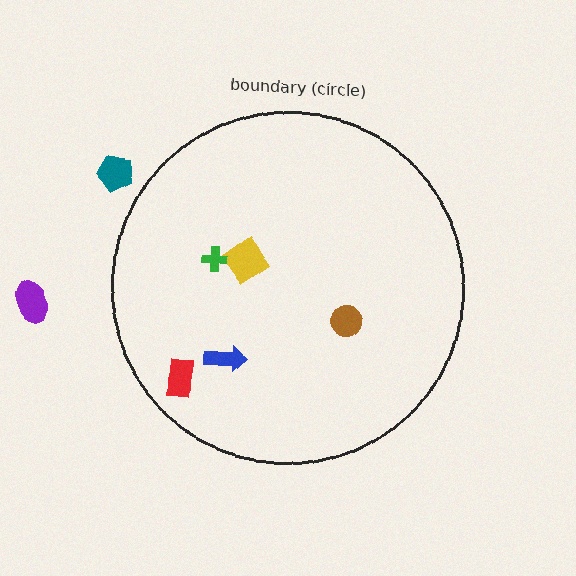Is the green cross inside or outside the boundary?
Inside.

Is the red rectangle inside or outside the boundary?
Inside.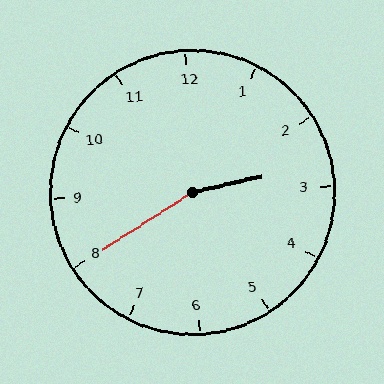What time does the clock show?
2:40.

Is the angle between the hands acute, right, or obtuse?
It is obtuse.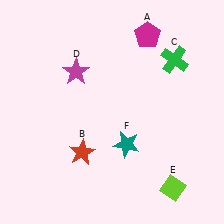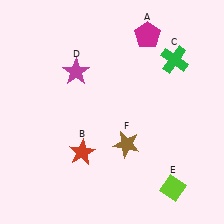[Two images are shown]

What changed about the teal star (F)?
In Image 1, F is teal. In Image 2, it changed to brown.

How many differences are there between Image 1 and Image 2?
There is 1 difference between the two images.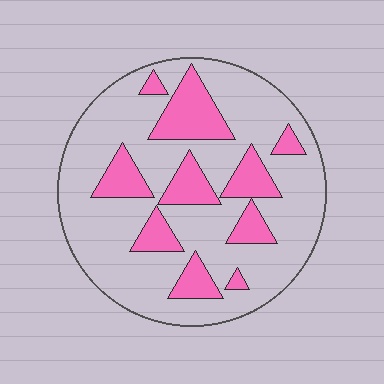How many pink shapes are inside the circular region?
10.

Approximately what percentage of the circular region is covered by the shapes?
Approximately 25%.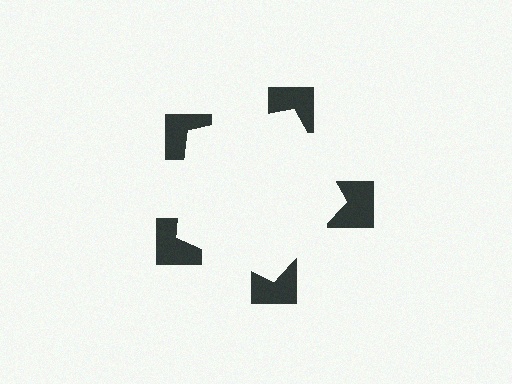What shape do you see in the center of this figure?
An illusory pentagon — its edges are inferred from the aligned wedge cuts in the notched squares, not physically drawn.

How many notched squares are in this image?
There are 5 — one at each vertex of the illusory pentagon.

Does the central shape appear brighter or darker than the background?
It typically appears slightly brighter than the background, even though no actual brightness change is drawn.